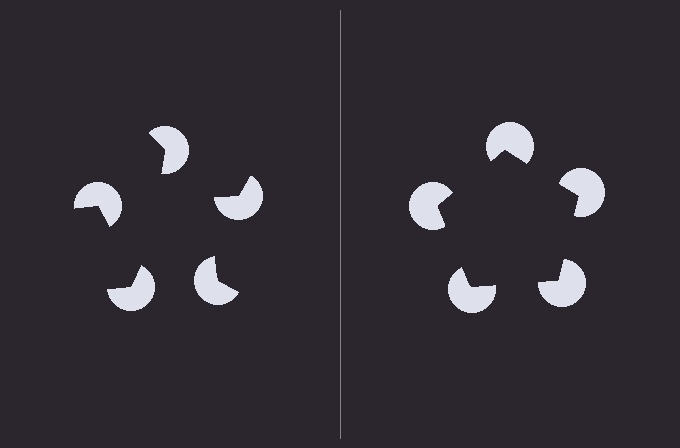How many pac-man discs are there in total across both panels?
10 — 5 on each side.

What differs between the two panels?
The pac-man discs are positioned identically on both sides; only the wedge orientations differ. On the right they align to a pentagon; on the left they are misaligned.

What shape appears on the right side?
An illusory pentagon.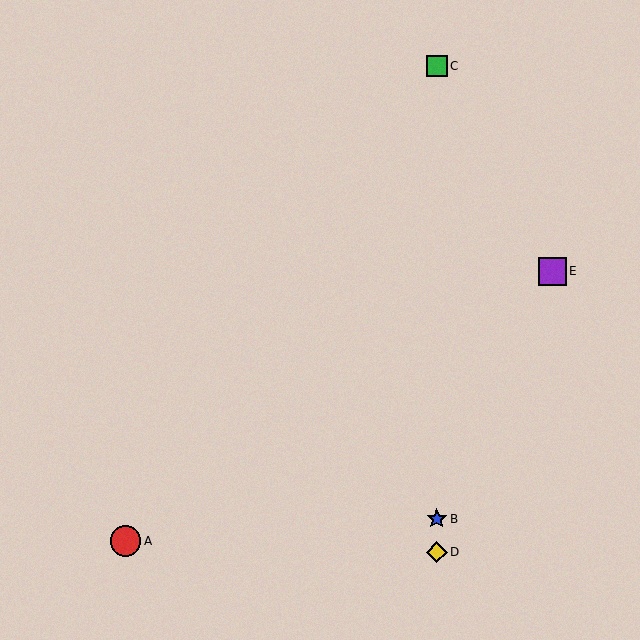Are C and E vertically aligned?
No, C is at x≈437 and E is at x≈552.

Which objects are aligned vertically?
Objects B, C, D are aligned vertically.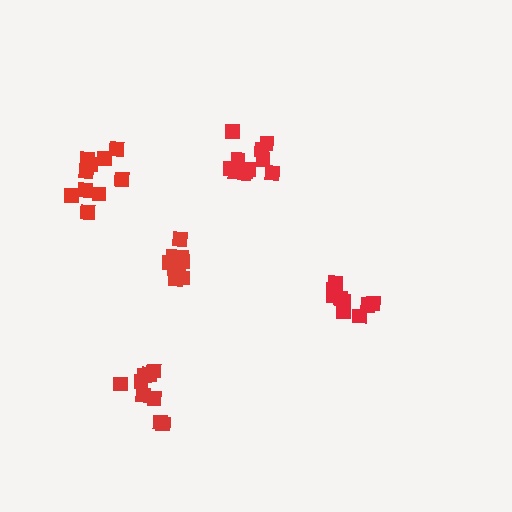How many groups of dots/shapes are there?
There are 5 groups.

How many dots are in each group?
Group 1: 10 dots, Group 2: 9 dots, Group 3: 9 dots, Group 4: 12 dots, Group 5: 9 dots (49 total).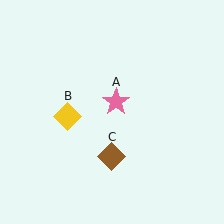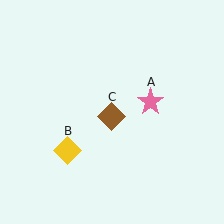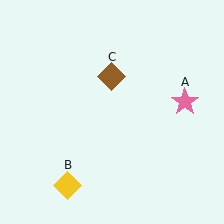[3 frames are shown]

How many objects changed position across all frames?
3 objects changed position: pink star (object A), yellow diamond (object B), brown diamond (object C).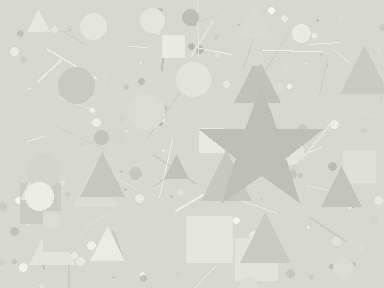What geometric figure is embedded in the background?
A star is embedded in the background.